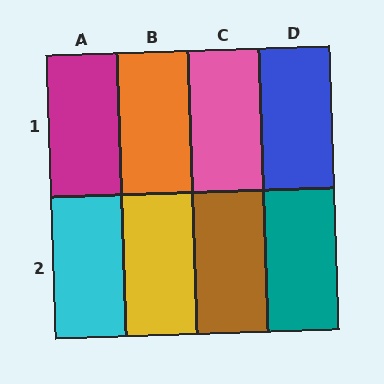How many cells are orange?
1 cell is orange.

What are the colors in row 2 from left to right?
Cyan, yellow, brown, teal.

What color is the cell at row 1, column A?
Magenta.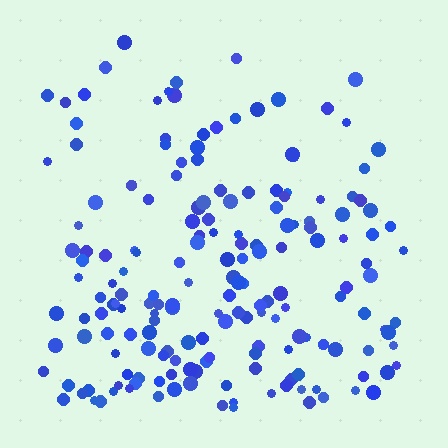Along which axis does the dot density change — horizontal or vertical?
Vertical.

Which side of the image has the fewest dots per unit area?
The top.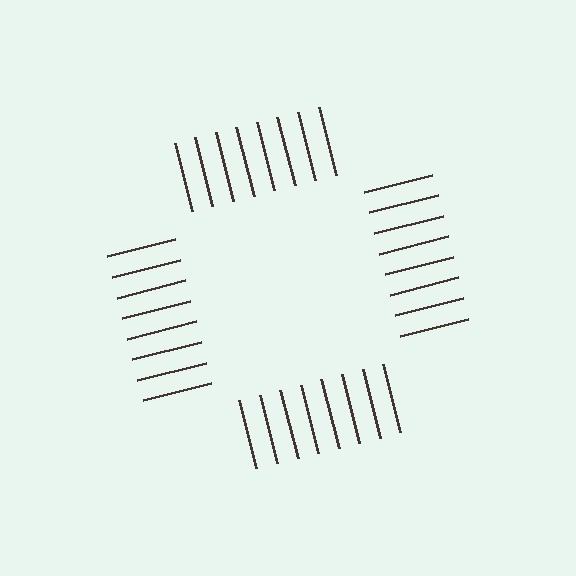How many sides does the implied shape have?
4 sides — the line-ends trace a square.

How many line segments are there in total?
32 — 8 along each of the 4 edges.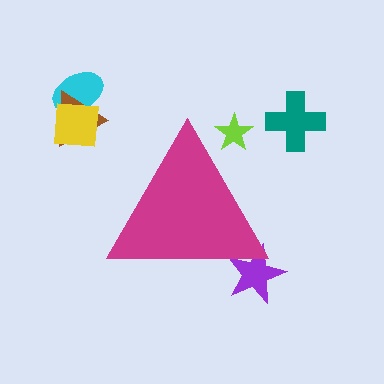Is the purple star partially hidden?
Yes, the purple star is partially hidden behind the magenta triangle.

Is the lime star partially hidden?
Yes, the lime star is partially hidden behind the magenta triangle.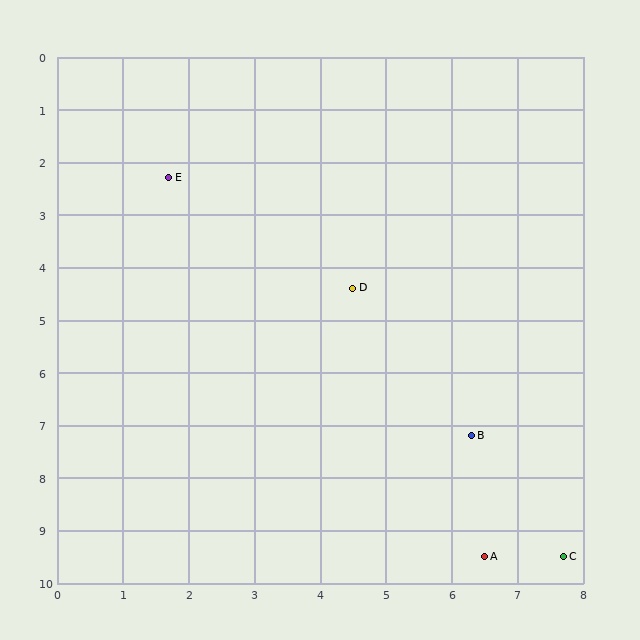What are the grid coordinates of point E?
Point E is at approximately (1.7, 2.3).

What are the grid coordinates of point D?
Point D is at approximately (4.5, 4.4).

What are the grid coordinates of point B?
Point B is at approximately (6.3, 7.2).